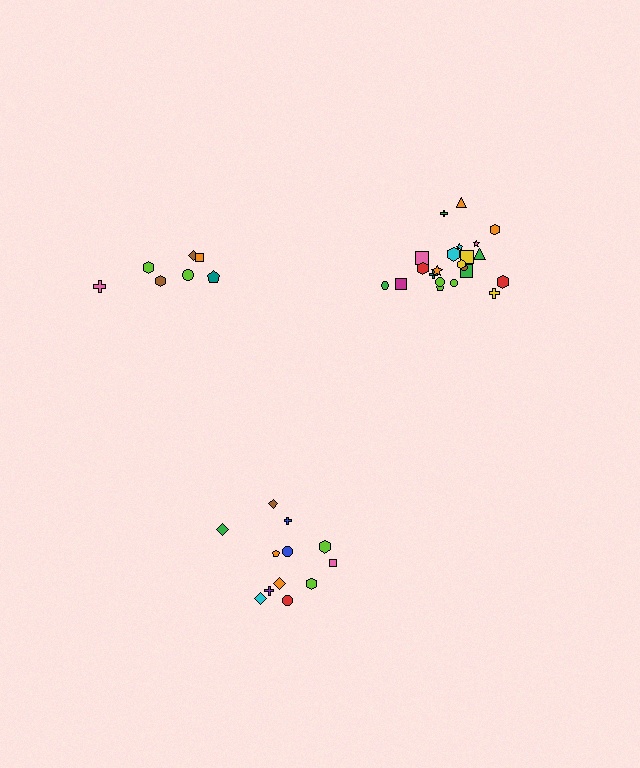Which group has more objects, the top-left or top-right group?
The top-right group.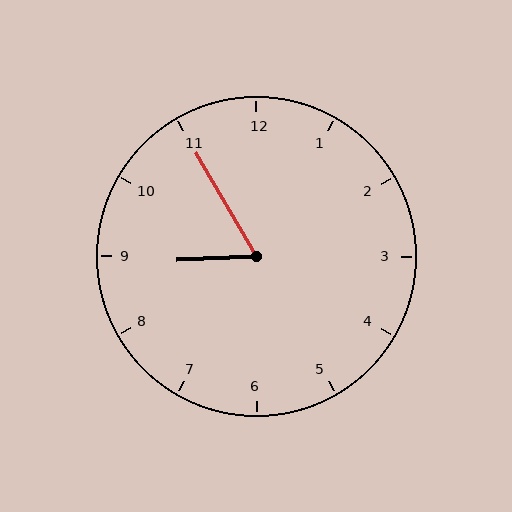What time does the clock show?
8:55.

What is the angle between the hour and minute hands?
Approximately 62 degrees.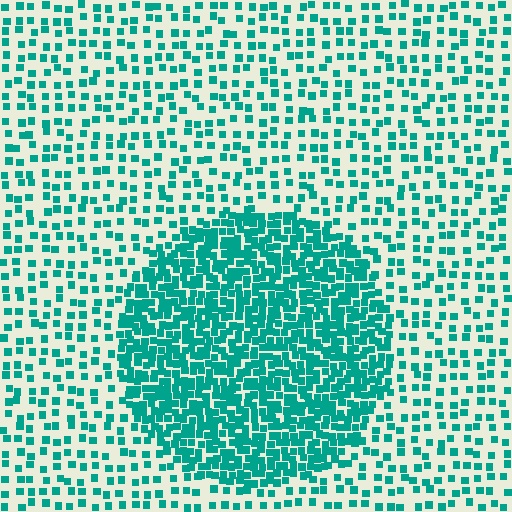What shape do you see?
I see a circle.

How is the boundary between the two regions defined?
The boundary is defined by a change in element density (approximately 2.7x ratio). All elements are the same color, size, and shape.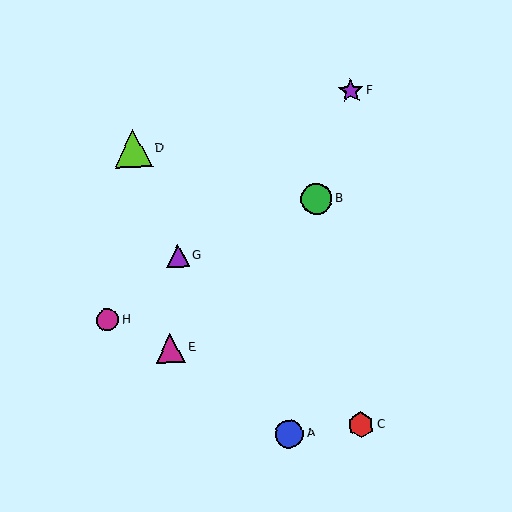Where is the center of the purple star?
The center of the purple star is at (351, 91).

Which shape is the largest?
The lime triangle (labeled D) is the largest.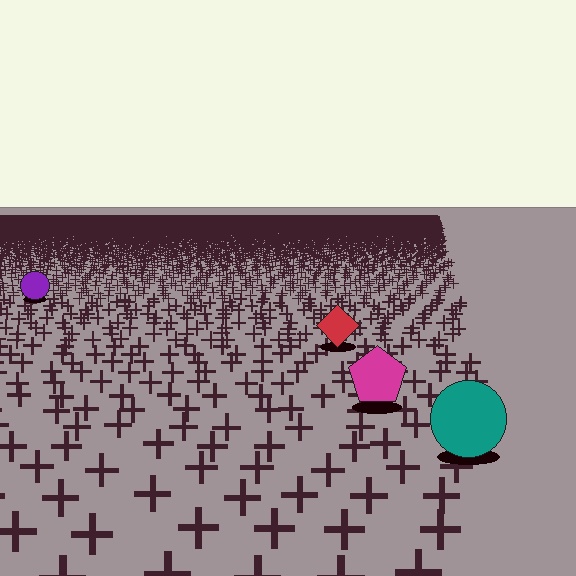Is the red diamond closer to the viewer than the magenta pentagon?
No. The magenta pentagon is closer — you can tell from the texture gradient: the ground texture is coarser near it.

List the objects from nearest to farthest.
From nearest to farthest: the teal circle, the magenta pentagon, the red diamond, the purple circle.